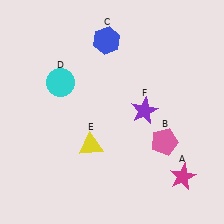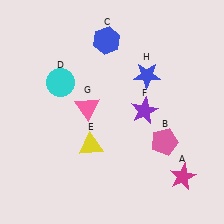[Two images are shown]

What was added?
A pink triangle (G), a blue star (H) were added in Image 2.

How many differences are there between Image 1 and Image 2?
There are 2 differences between the two images.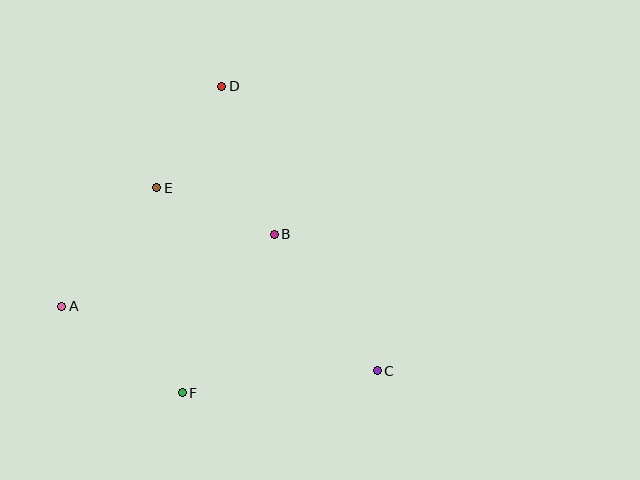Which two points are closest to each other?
Points D and E are closest to each other.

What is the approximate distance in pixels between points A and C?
The distance between A and C is approximately 322 pixels.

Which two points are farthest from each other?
Points C and D are farthest from each other.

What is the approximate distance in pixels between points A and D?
The distance between A and D is approximately 272 pixels.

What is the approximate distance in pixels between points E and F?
The distance between E and F is approximately 207 pixels.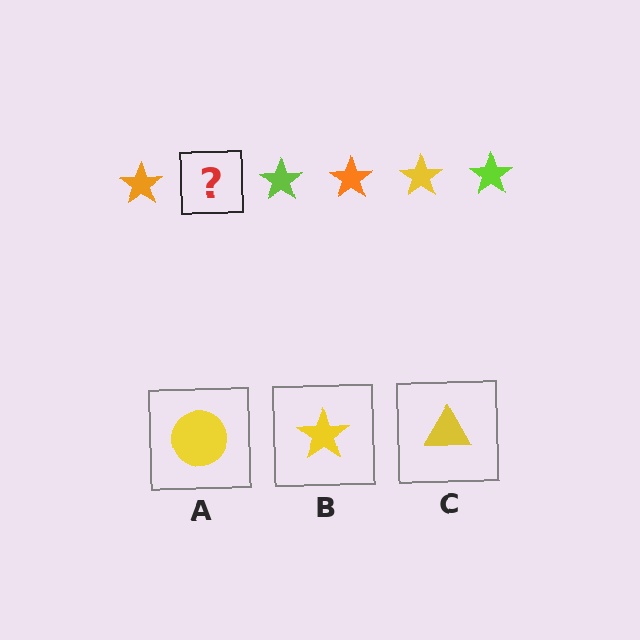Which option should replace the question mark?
Option B.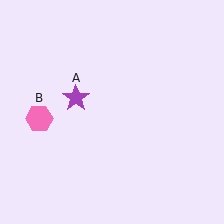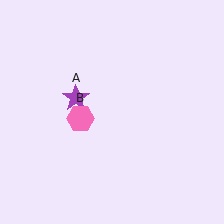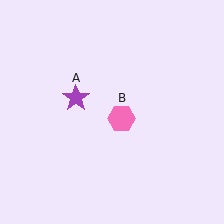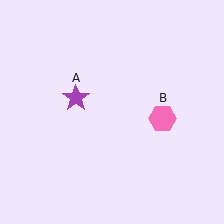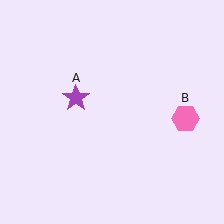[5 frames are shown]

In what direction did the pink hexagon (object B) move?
The pink hexagon (object B) moved right.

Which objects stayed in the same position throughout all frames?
Purple star (object A) remained stationary.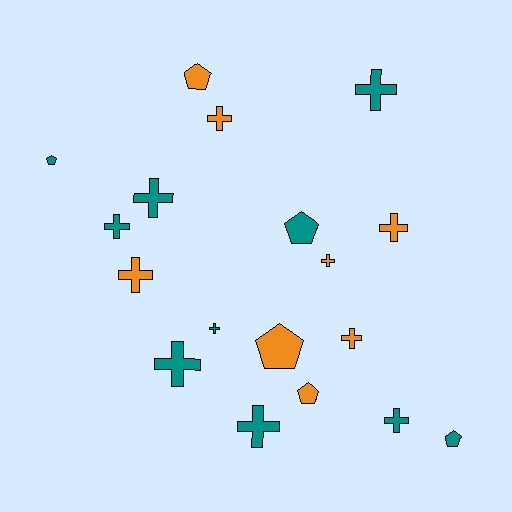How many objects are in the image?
There are 18 objects.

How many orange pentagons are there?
There are 3 orange pentagons.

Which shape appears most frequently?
Cross, with 12 objects.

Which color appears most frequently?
Teal, with 10 objects.